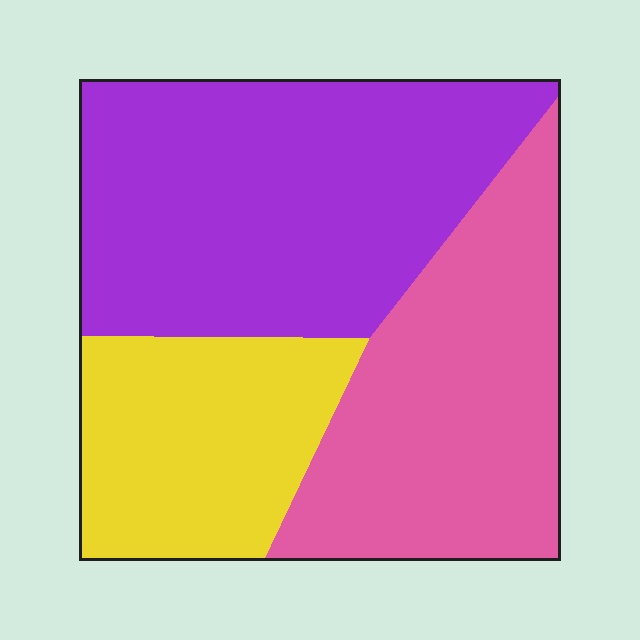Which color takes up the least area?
Yellow, at roughly 25%.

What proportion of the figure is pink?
Pink takes up about one third (1/3) of the figure.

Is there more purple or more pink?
Purple.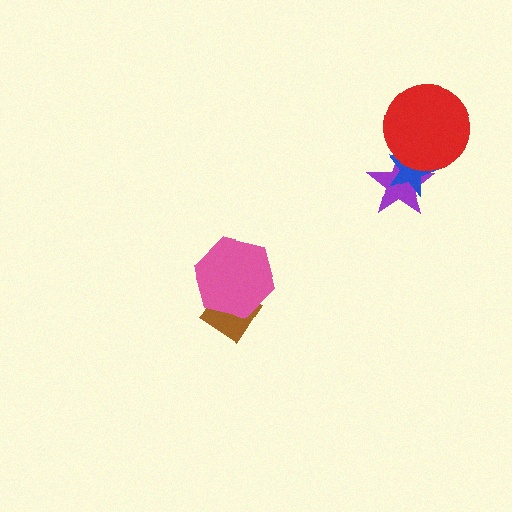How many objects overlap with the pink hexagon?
1 object overlaps with the pink hexagon.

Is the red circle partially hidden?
No, no other shape covers it.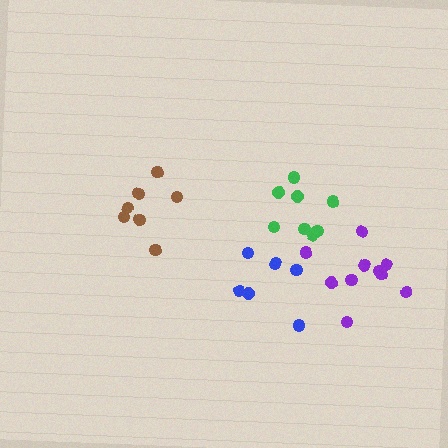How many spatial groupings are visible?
There are 4 spatial groupings.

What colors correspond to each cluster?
The clusters are colored: brown, purple, green, blue.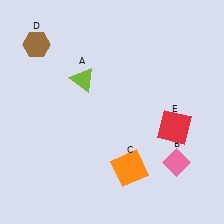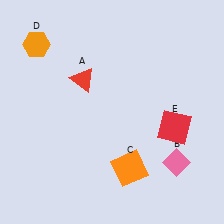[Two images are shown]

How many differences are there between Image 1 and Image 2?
There are 2 differences between the two images.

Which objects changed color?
A changed from lime to red. D changed from brown to orange.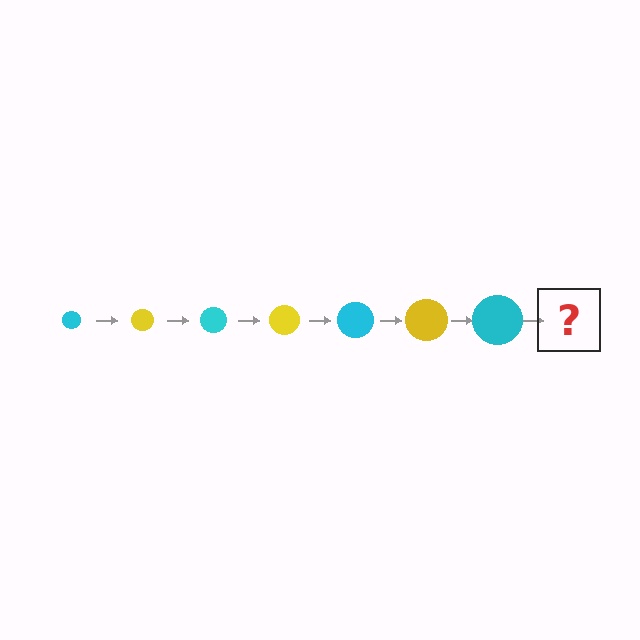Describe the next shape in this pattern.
It should be a yellow circle, larger than the previous one.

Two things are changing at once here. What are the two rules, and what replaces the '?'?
The two rules are that the circle grows larger each step and the color cycles through cyan and yellow. The '?' should be a yellow circle, larger than the previous one.